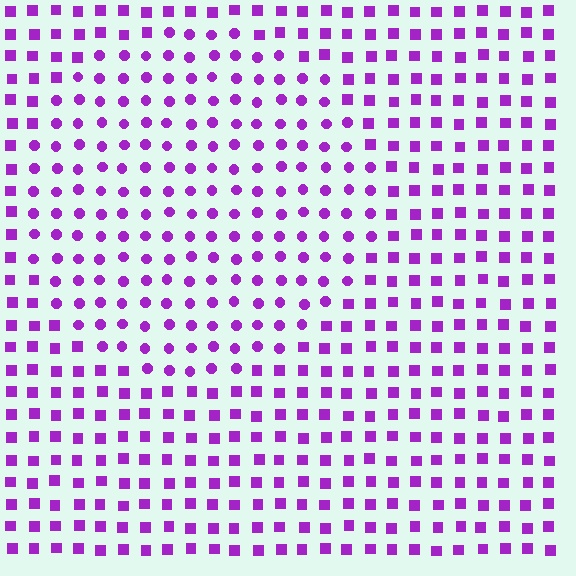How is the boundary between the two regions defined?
The boundary is defined by a change in element shape: circles inside vs. squares outside. All elements share the same color and spacing.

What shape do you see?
I see a circle.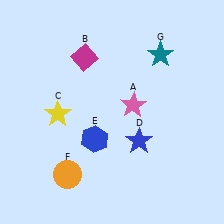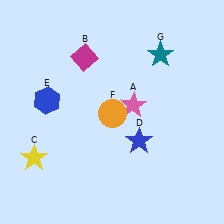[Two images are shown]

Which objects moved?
The objects that moved are: the yellow star (C), the blue hexagon (E), the orange circle (F).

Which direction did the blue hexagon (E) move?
The blue hexagon (E) moved left.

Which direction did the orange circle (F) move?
The orange circle (F) moved up.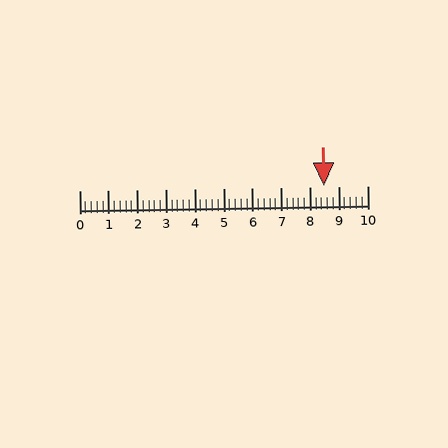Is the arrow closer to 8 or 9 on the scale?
The arrow is closer to 9.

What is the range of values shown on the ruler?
The ruler shows values from 0 to 10.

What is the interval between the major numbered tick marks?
The major tick marks are spaced 1 units apart.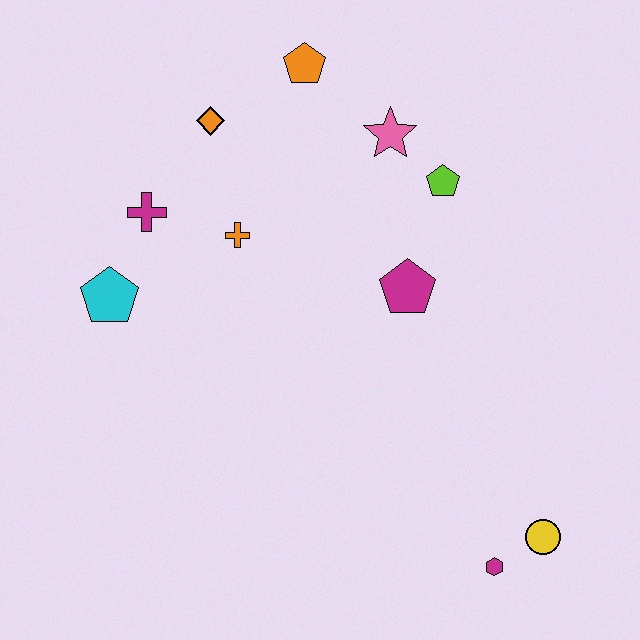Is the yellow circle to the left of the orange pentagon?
No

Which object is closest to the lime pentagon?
The pink star is closest to the lime pentagon.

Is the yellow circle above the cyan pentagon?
No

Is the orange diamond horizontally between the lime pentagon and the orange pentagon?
No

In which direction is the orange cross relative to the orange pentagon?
The orange cross is below the orange pentagon.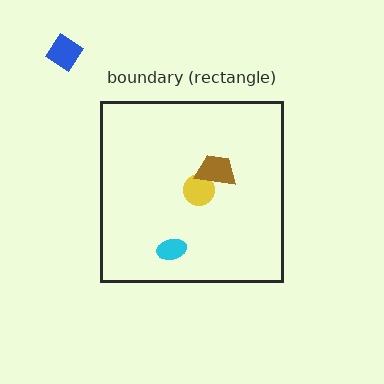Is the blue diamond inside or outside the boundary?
Outside.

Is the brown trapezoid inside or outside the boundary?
Inside.